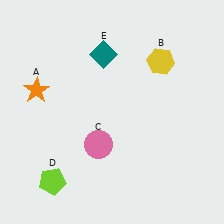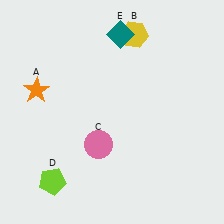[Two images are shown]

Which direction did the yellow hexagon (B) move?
The yellow hexagon (B) moved up.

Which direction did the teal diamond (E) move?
The teal diamond (E) moved up.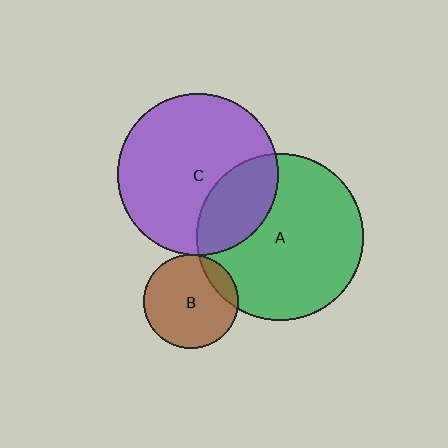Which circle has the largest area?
Circle A (green).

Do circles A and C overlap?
Yes.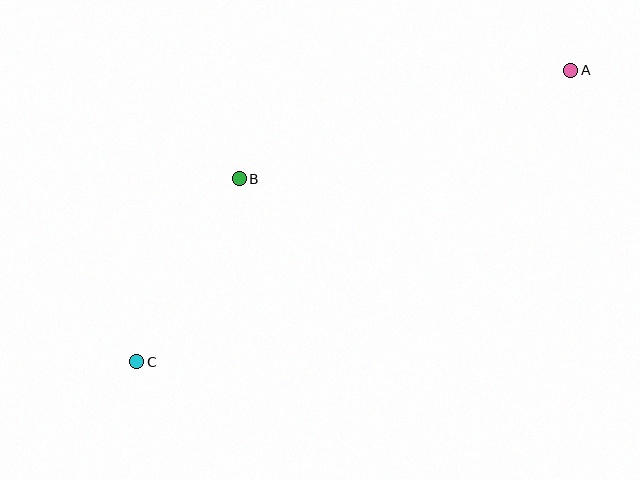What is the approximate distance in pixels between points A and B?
The distance between A and B is approximately 349 pixels.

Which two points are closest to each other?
Points B and C are closest to each other.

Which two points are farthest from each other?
Points A and C are farthest from each other.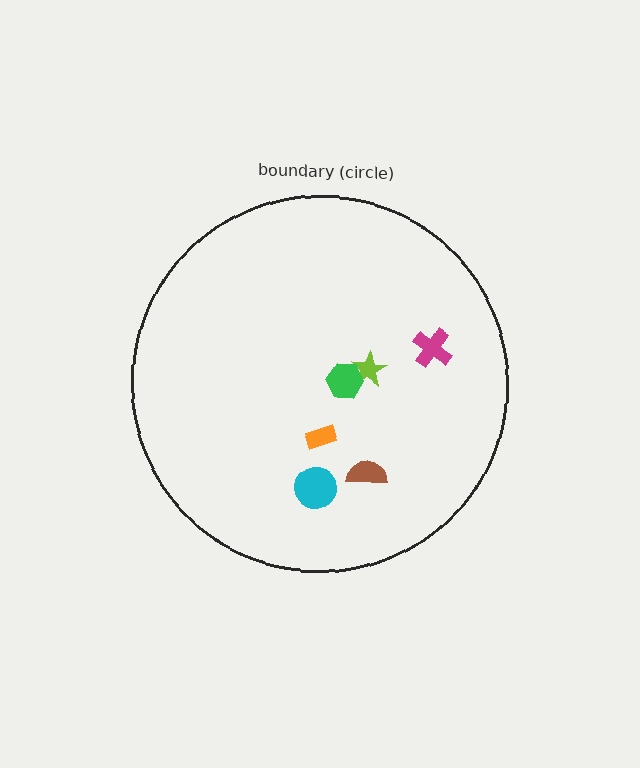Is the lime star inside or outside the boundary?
Inside.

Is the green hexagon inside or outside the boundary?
Inside.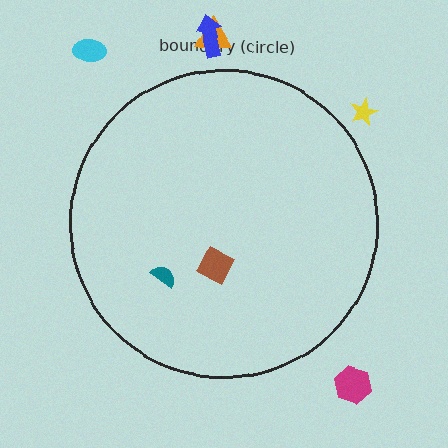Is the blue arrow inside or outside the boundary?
Outside.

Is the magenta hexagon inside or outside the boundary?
Outside.